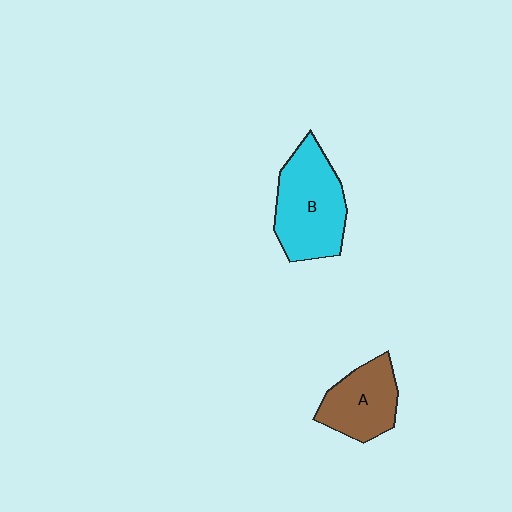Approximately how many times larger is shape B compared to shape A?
Approximately 1.4 times.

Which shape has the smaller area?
Shape A (brown).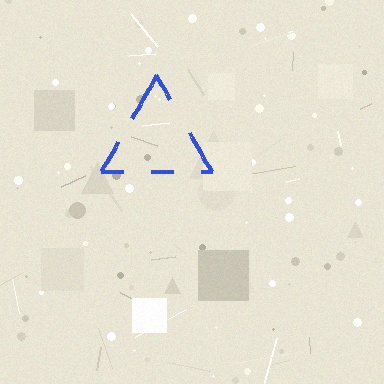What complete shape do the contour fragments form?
The contour fragments form a triangle.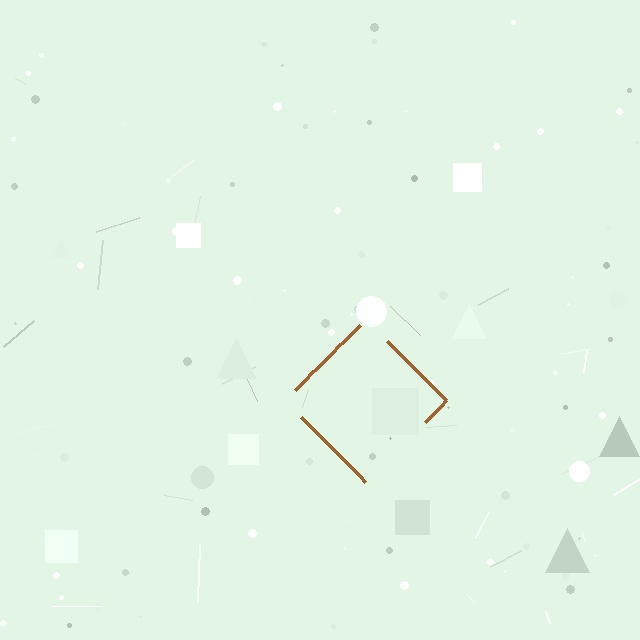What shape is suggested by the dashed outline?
The dashed outline suggests a diamond.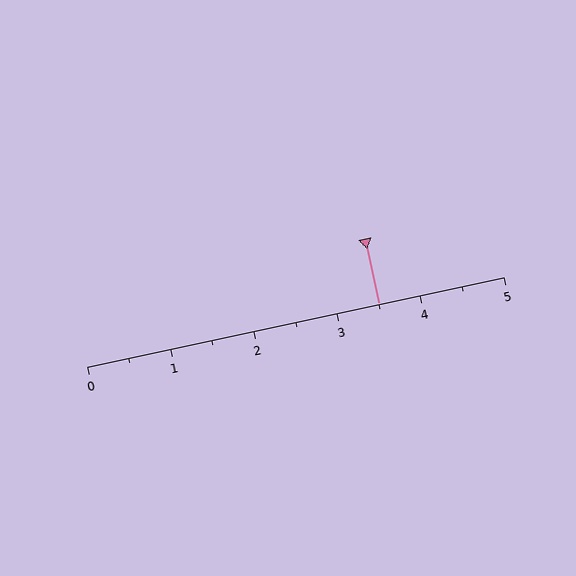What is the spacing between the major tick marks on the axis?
The major ticks are spaced 1 apart.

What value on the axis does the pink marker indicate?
The marker indicates approximately 3.5.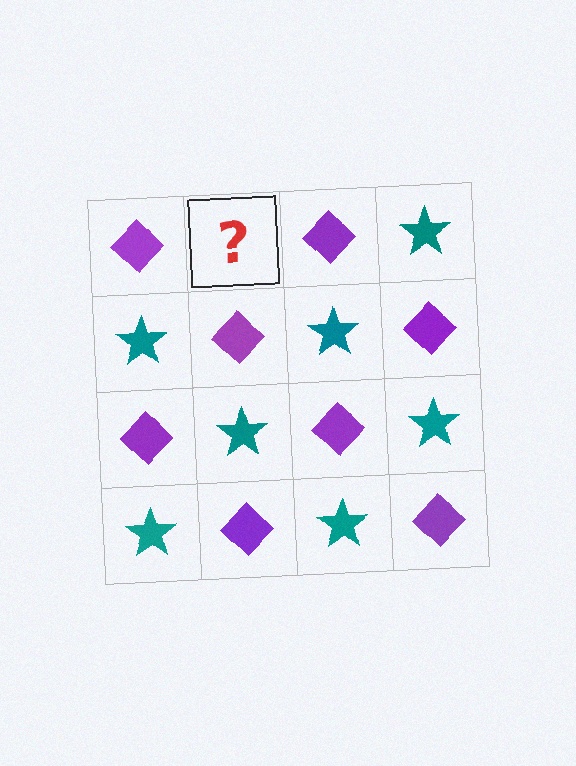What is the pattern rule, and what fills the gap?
The rule is that it alternates purple diamond and teal star in a checkerboard pattern. The gap should be filled with a teal star.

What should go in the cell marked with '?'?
The missing cell should contain a teal star.